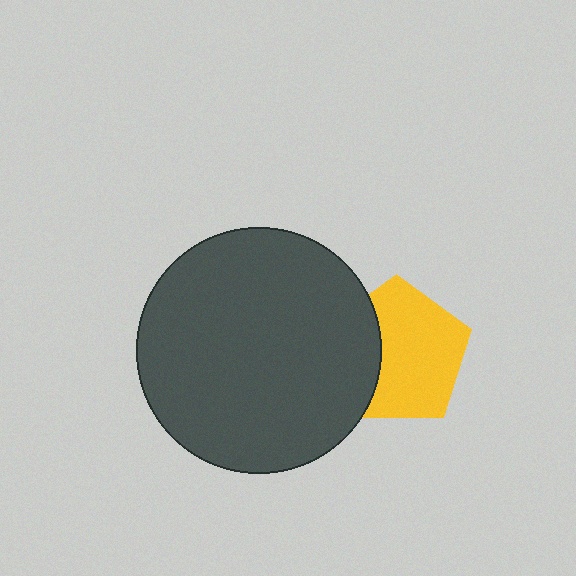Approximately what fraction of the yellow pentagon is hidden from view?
Roughly 32% of the yellow pentagon is hidden behind the dark gray circle.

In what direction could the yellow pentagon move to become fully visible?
The yellow pentagon could move right. That would shift it out from behind the dark gray circle entirely.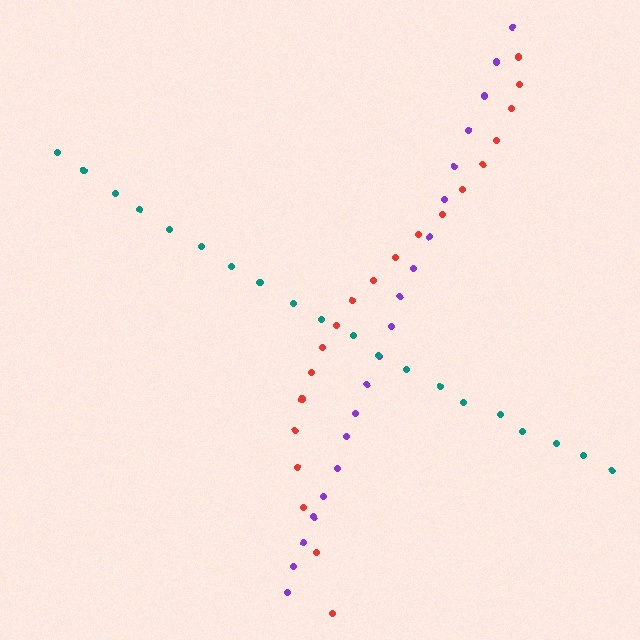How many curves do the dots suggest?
There are 3 distinct paths.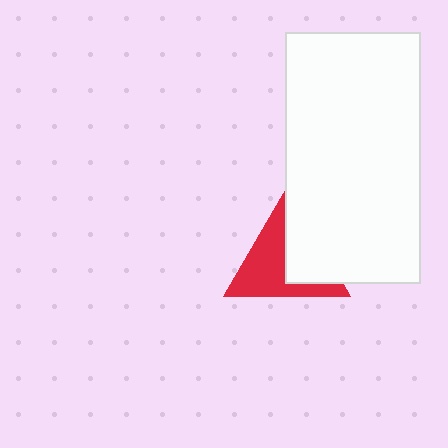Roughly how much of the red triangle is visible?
About half of it is visible (roughly 59%).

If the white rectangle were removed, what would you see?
You would see the complete red triangle.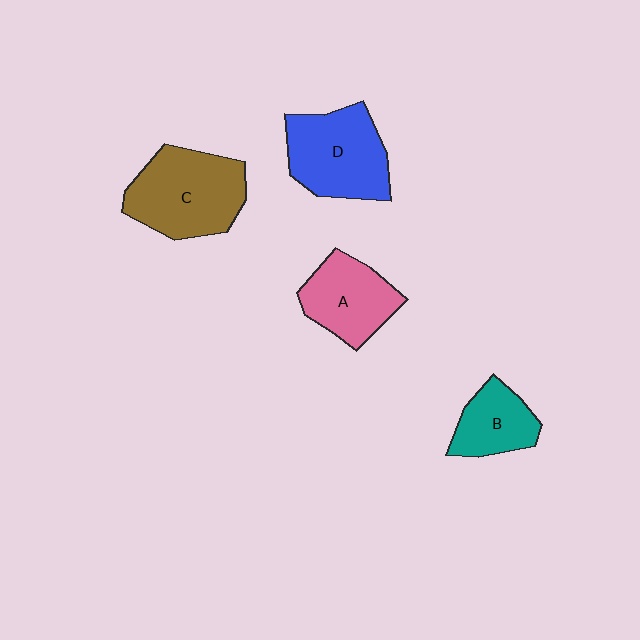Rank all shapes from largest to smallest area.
From largest to smallest: C (brown), D (blue), A (pink), B (teal).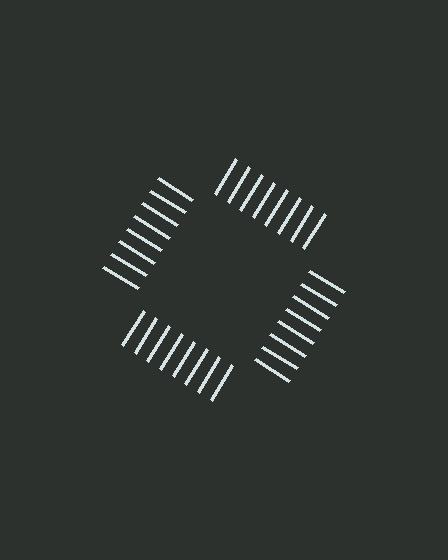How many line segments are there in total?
32 — 8 along each of the 4 edges.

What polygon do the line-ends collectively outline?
An illusory square — the line segments terminate on its edges but no continuous stroke is drawn.